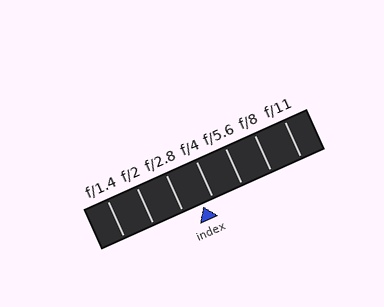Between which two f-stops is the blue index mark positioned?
The index mark is between f/2.8 and f/4.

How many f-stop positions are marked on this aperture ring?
There are 7 f-stop positions marked.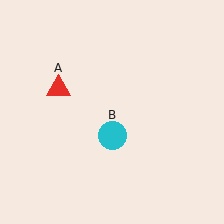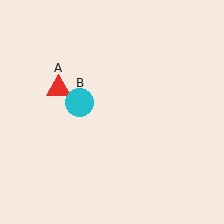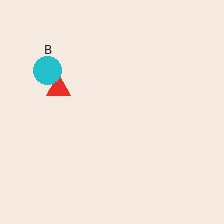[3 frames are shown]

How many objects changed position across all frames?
1 object changed position: cyan circle (object B).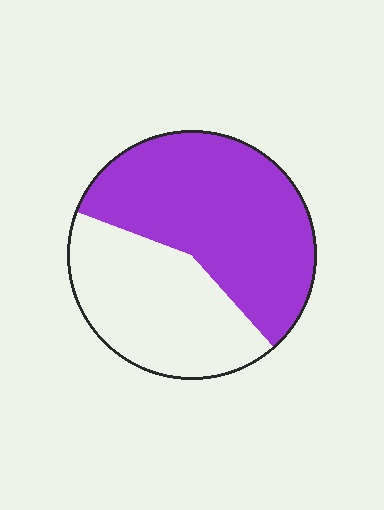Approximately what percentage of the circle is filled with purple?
Approximately 60%.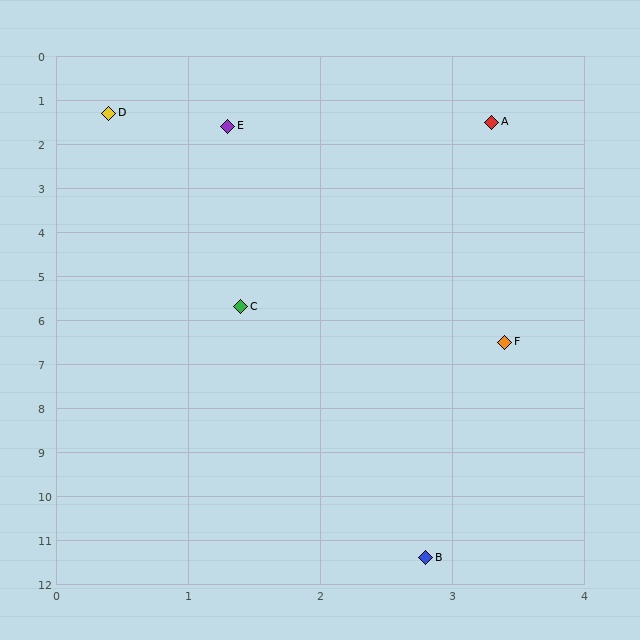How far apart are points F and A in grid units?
Points F and A are about 5.0 grid units apart.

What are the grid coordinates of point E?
Point E is at approximately (1.3, 1.6).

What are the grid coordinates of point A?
Point A is at approximately (3.3, 1.5).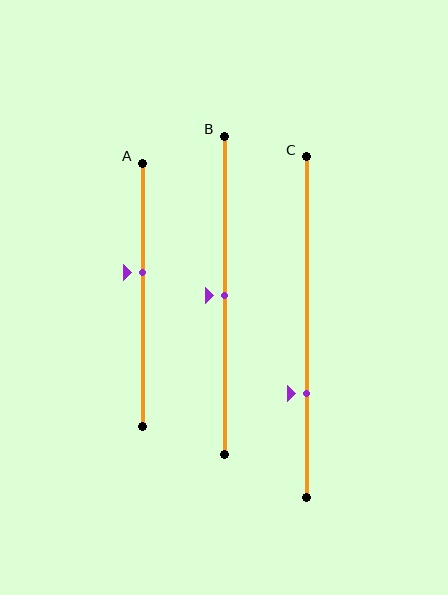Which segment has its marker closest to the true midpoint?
Segment B has its marker closest to the true midpoint.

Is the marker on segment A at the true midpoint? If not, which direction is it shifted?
No, the marker on segment A is shifted upward by about 9% of the segment length.